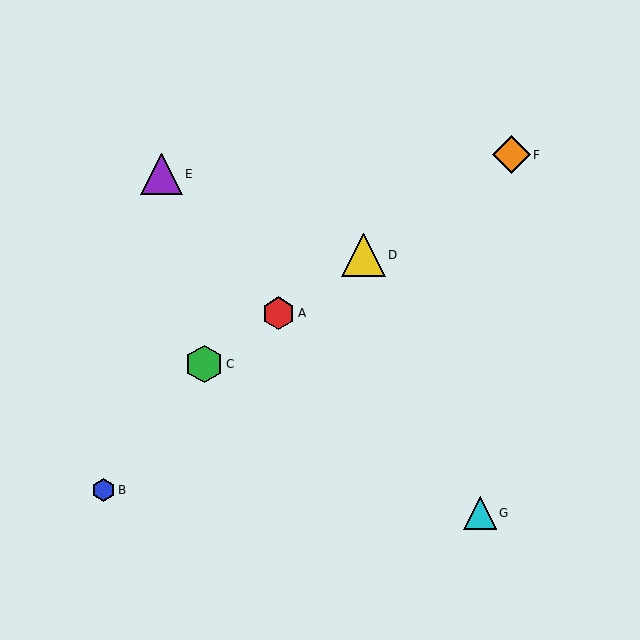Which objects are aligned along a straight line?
Objects A, C, D, F are aligned along a straight line.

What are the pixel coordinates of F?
Object F is at (511, 155).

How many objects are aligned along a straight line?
4 objects (A, C, D, F) are aligned along a straight line.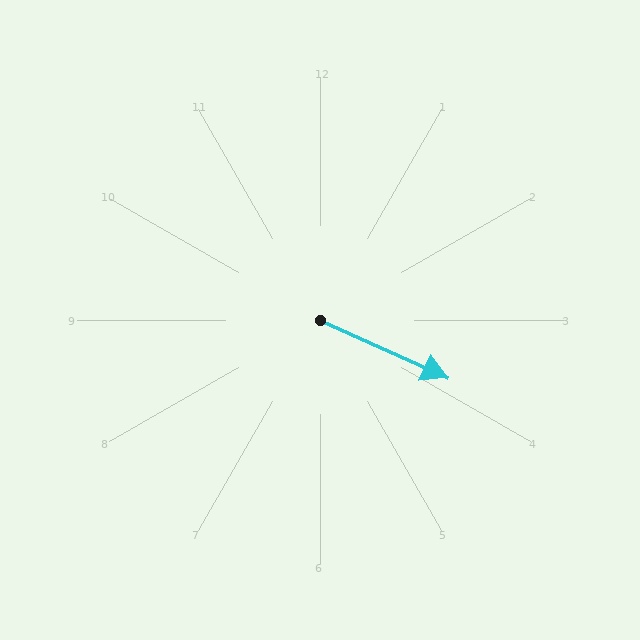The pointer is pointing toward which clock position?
Roughly 4 o'clock.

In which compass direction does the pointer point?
Southeast.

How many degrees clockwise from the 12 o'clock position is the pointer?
Approximately 114 degrees.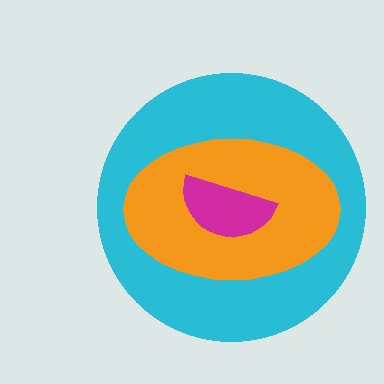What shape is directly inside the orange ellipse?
The magenta semicircle.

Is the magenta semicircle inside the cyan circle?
Yes.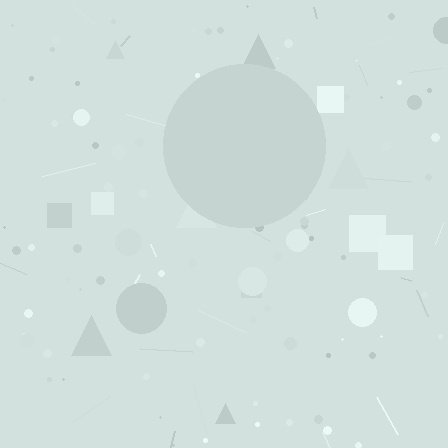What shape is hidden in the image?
A circle is hidden in the image.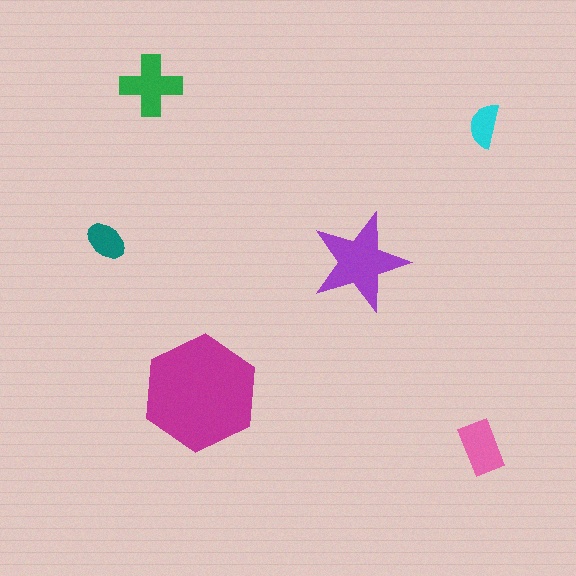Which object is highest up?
The green cross is topmost.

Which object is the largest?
The magenta hexagon.